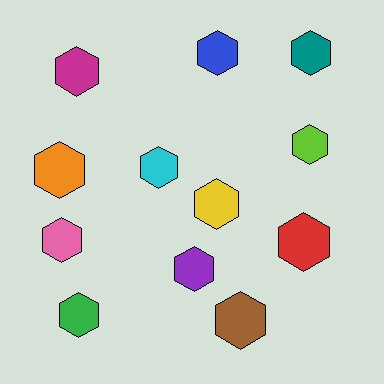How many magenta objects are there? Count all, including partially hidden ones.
There is 1 magenta object.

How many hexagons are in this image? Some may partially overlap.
There are 12 hexagons.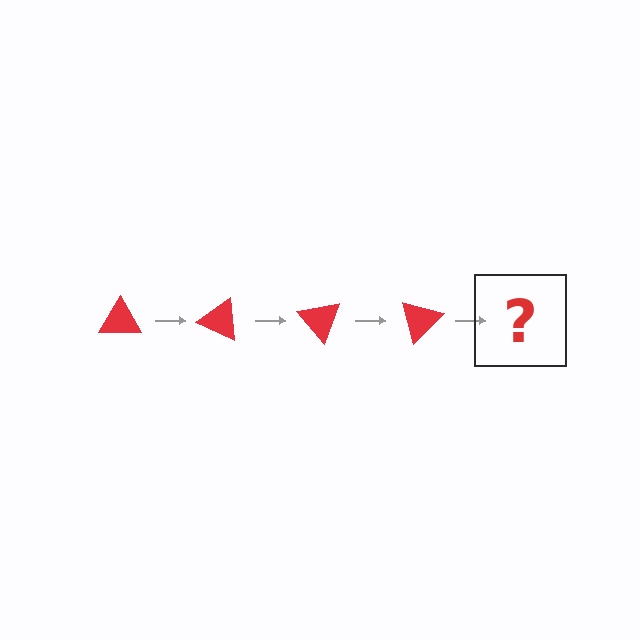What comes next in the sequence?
The next element should be a red triangle rotated 100 degrees.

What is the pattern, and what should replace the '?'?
The pattern is that the triangle rotates 25 degrees each step. The '?' should be a red triangle rotated 100 degrees.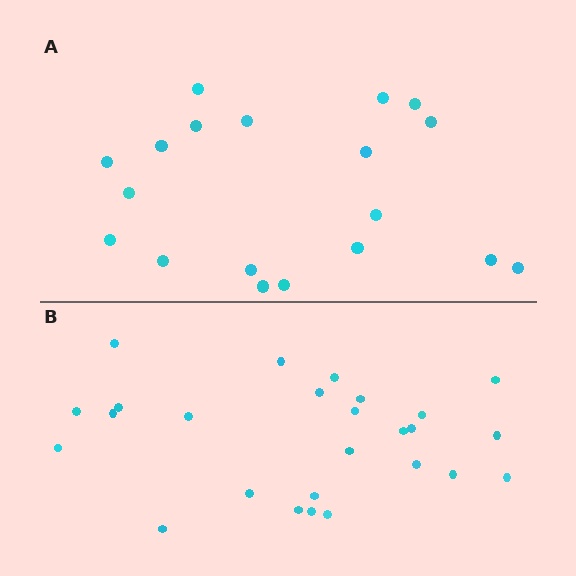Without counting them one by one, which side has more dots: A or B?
Region B (the bottom region) has more dots.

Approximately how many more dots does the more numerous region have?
Region B has roughly 8 or so more dots than region A.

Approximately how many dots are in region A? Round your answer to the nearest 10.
About 20 dots. (The exact count is 19, which rounds to 20.)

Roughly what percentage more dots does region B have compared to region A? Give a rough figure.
About 35% more.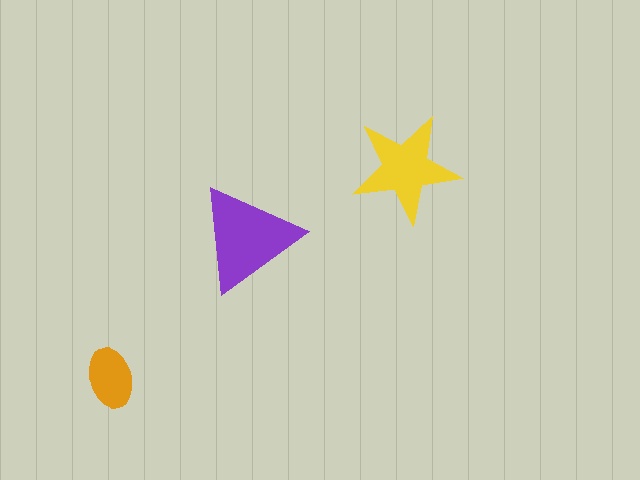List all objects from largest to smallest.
The purple triangle, the yellow star, the orange ellipse.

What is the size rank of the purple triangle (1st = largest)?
1st.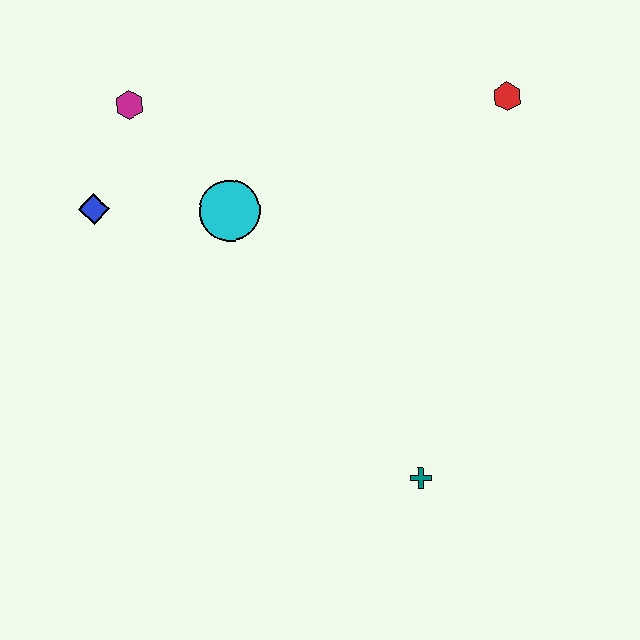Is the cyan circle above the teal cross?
Yes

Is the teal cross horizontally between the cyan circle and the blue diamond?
No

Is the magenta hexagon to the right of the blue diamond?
Yes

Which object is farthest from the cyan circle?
The teal cross is farthest from the cyan circle.